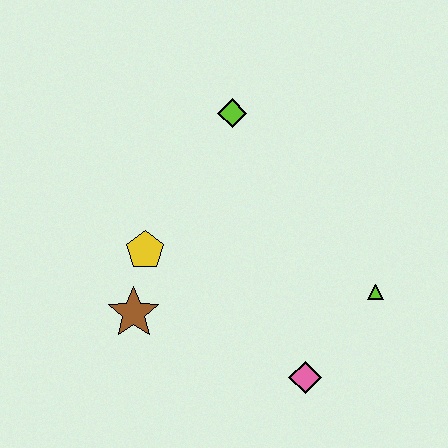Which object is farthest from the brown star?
The lime triangle is farthest from the brown star.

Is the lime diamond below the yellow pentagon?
No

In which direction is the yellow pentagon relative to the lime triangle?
The yellow pentagon is to the left of the lime triangle.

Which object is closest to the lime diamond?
The yellow pentagon is closest to the lime diamond.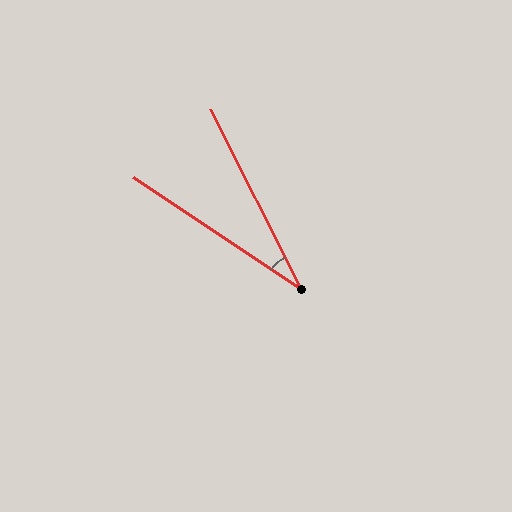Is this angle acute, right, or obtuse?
It is acute.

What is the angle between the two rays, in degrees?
Approximately 29 degrees.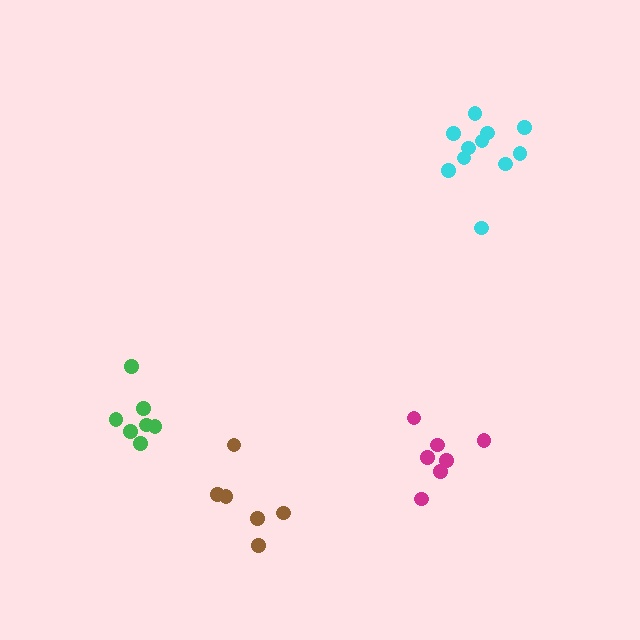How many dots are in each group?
Group 1: 11 dots, Group 2: 7 dots, Group 3: 6 dots, Group 4: 7 dots (31 total).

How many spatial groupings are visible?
There are 4 spatial groupings.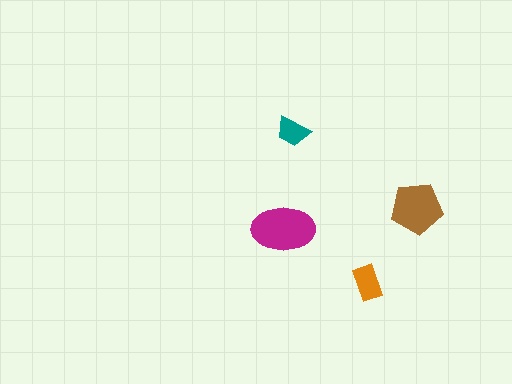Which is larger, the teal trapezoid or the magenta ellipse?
The magenta ellipse.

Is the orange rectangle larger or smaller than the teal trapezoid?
Larger.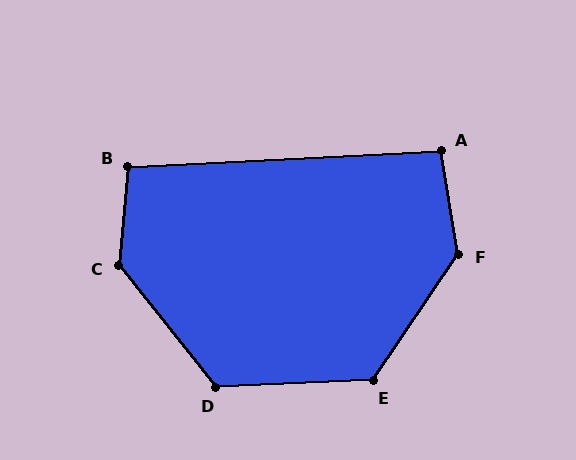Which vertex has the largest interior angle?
C, at approximately 137 degrees.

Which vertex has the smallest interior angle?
A, at approximately 97 degrees.